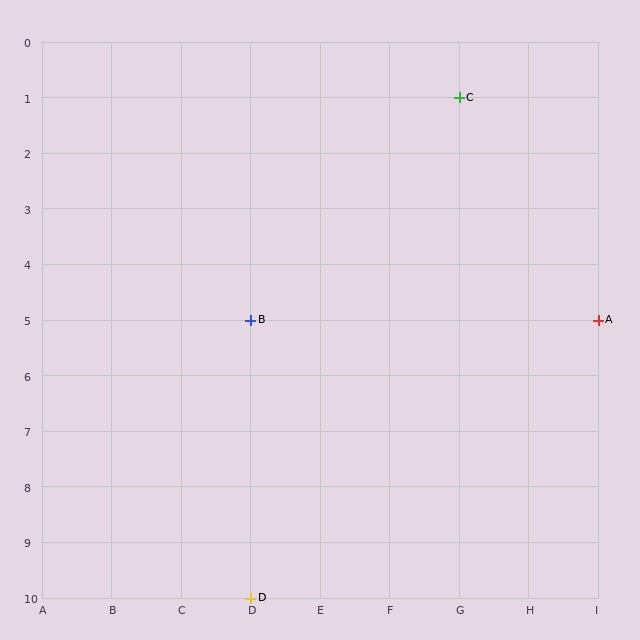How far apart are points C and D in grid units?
Points C and D are 3 columns and 9 rows apart (about 9.5 grid units diagonally).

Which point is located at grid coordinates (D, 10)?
Point D is at (D, 10).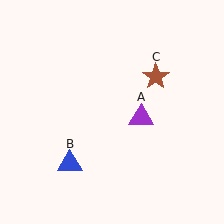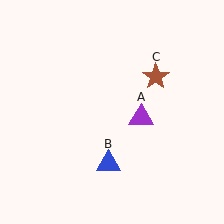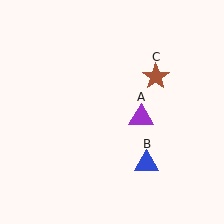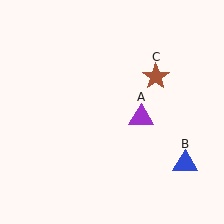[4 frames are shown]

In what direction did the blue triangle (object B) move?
The blue triangle (object B) moved right.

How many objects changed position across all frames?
1 object changed position: blue triangle (object B).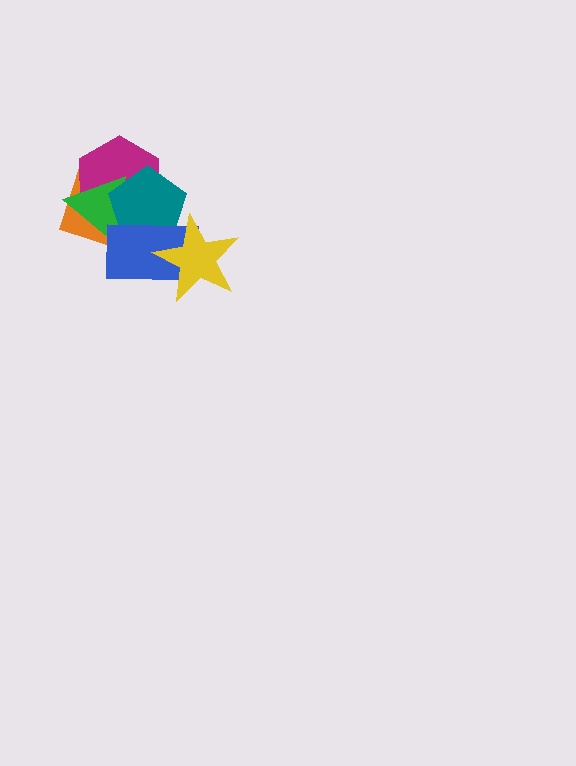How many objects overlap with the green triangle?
4 objects overlap with the green triangle.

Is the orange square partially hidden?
Yes, it is partially covered by another shape.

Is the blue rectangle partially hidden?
Yes, it is partially covered by another shape.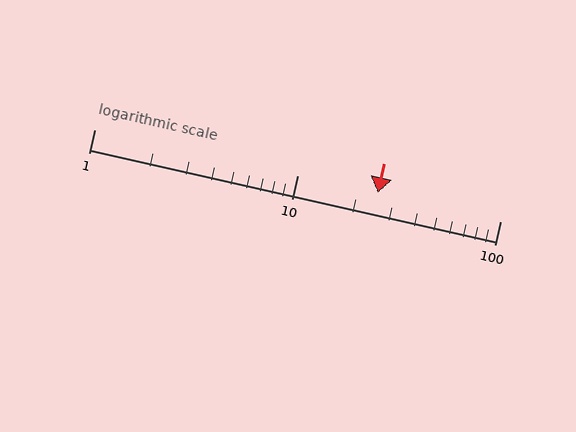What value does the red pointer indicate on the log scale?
The pointer indicates approximately 25.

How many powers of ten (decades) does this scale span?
The scale spans 2 decades, from 1 to 100.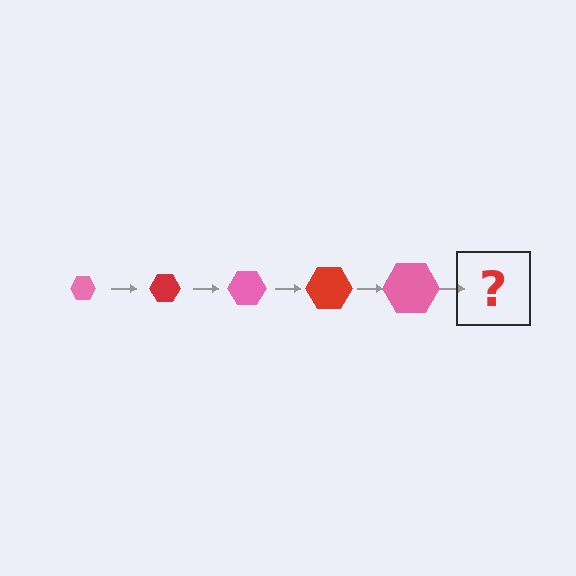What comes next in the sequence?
The next element should be a red hexagon, larger than the previous one.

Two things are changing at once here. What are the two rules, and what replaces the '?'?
The two rules are that the hexagon grows larger each step and the color cycles through pink and red. The '?' should be a red hexagon, larger than the previous one.